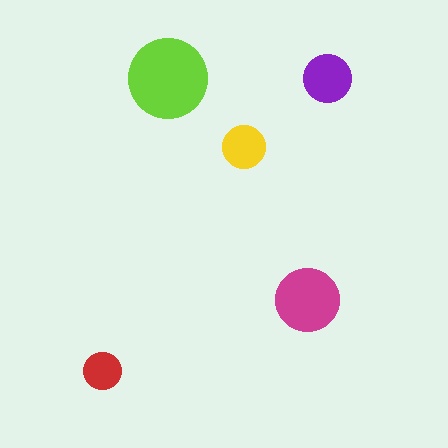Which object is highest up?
The lime circle is topmost.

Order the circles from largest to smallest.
the lime one, the magenta one, the purple one, the yellow one, the red one.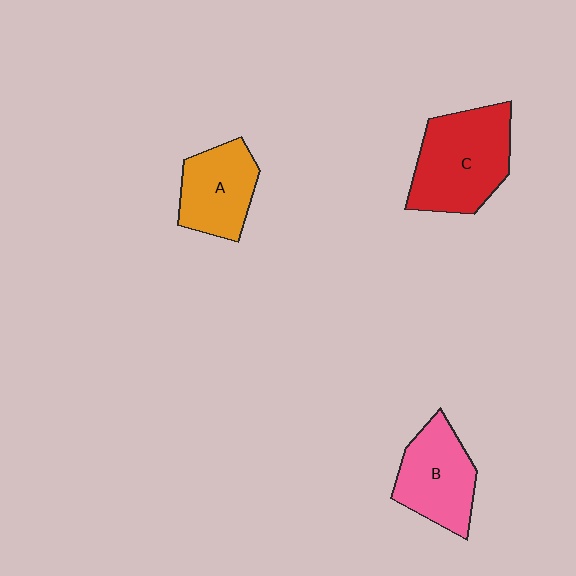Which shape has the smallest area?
Shape A (orange).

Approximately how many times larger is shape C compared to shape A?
Approximately 1.4 times.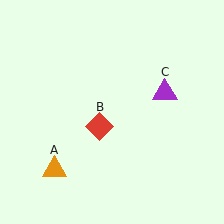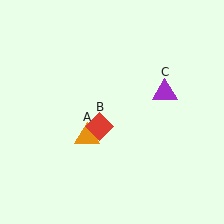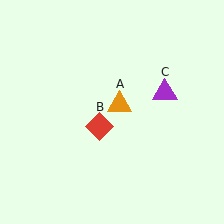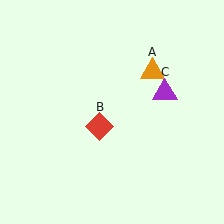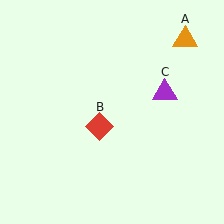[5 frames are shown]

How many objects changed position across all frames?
1 object changed position: orange triangle (object A).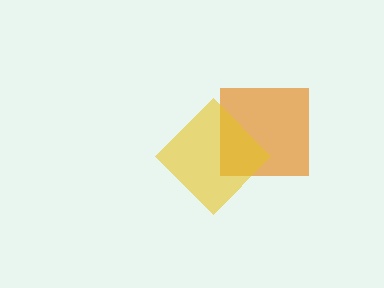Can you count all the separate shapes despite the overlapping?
Yes, there are 2 separate shapes.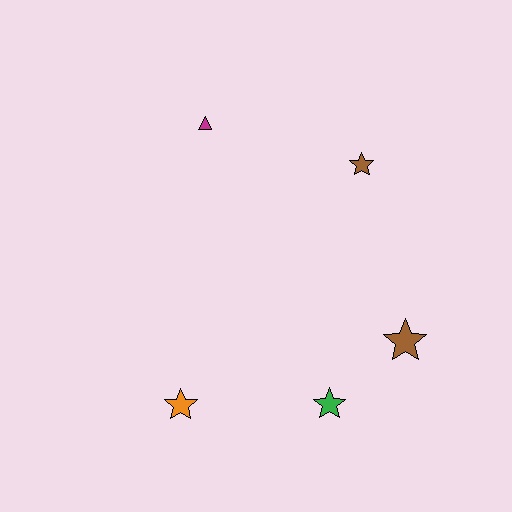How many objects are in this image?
There are 5 objects.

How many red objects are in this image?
There are no red objects.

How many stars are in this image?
There are 4 stars.